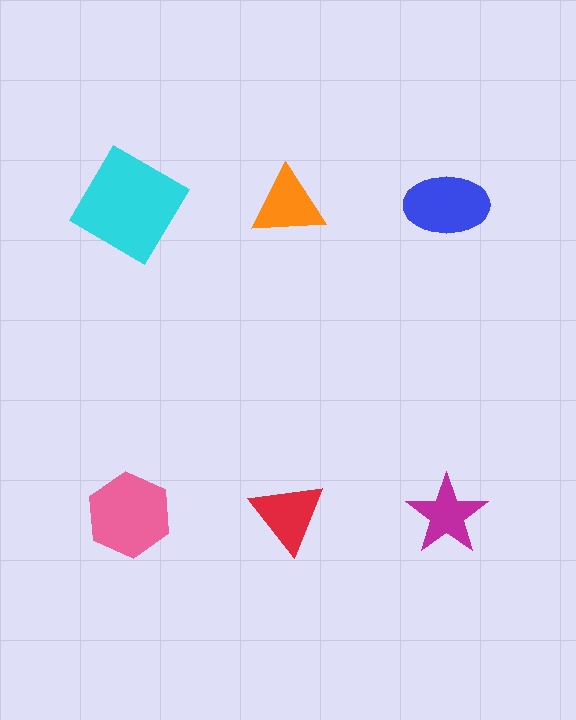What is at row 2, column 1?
A pink hexagon.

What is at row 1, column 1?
A cyan diamond.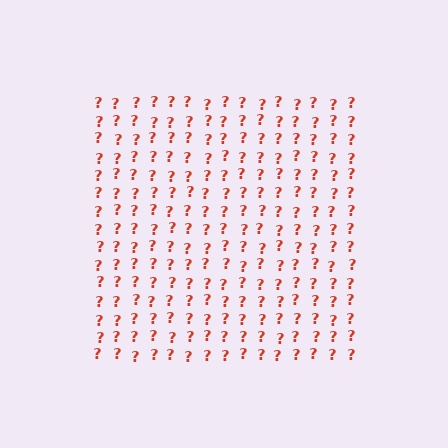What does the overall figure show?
The overall figure shows a square.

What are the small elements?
The small elements are question marks.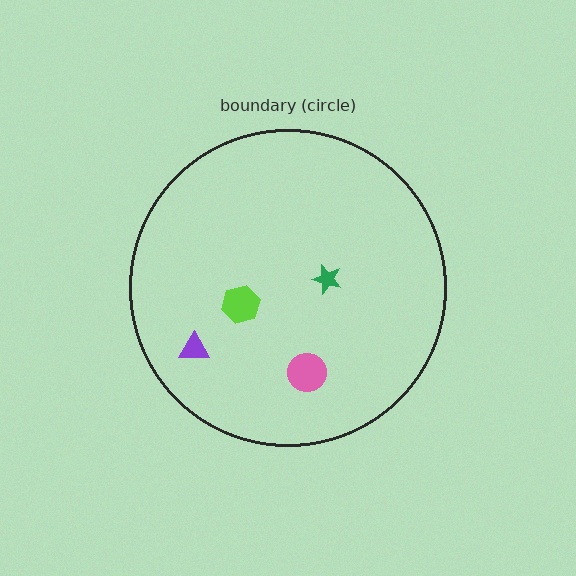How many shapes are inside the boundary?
4 inside, 0 outside.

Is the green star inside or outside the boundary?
Inside.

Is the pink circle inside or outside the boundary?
Inside.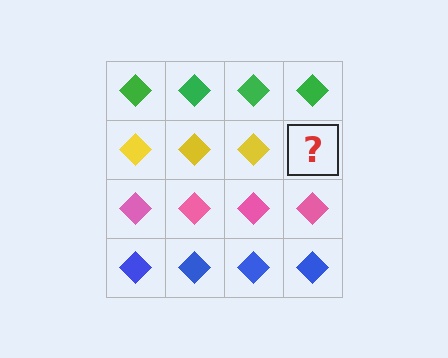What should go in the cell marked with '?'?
The missing cell should contain a yellow diamond.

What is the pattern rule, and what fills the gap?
The rule is that each row has a consistent color. The gap should be filled with a yellow diamond.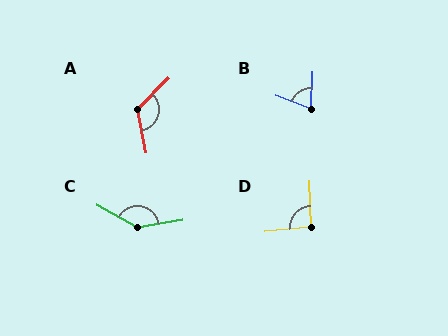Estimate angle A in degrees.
Approximately 124 degrees.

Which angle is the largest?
C, at approximately 141 degrees.